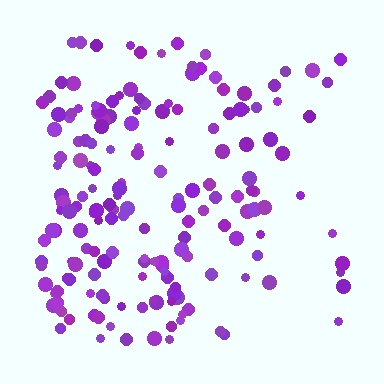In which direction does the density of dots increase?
From right to left, with the left side densest.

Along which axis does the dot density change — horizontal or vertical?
Horizontal.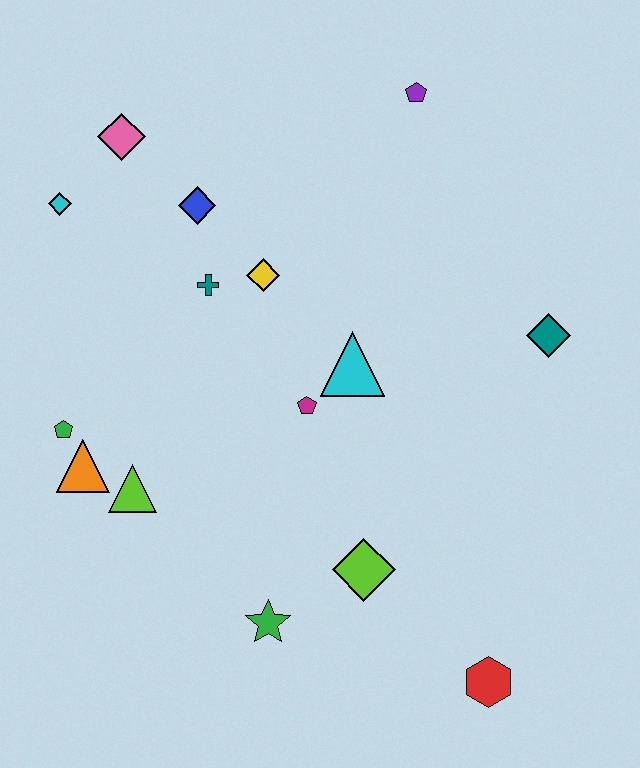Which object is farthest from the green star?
The purple pentagon is farthest from the green star.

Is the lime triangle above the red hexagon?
Yes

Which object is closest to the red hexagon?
The lime diamond is closest to the red hexagon.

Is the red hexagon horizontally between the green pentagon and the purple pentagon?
No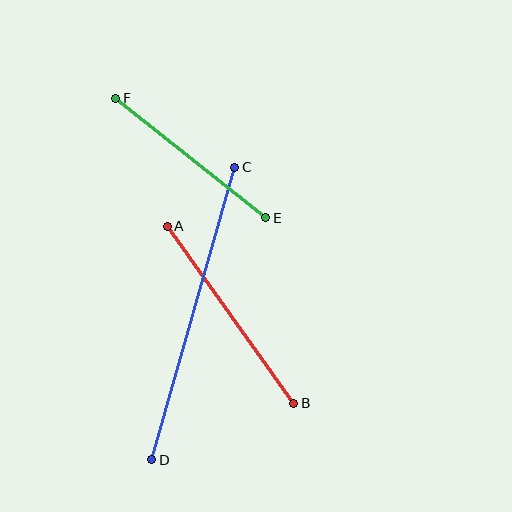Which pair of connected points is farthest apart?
Points C and D are farthest apart.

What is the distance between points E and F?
The distance is approximately 192 pixels.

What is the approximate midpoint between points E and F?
The midpoint is at approximately (191, 158) pixels.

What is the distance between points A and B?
The distance is approximately 218 pixels.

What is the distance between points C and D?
The distance is approximately 304 pixels.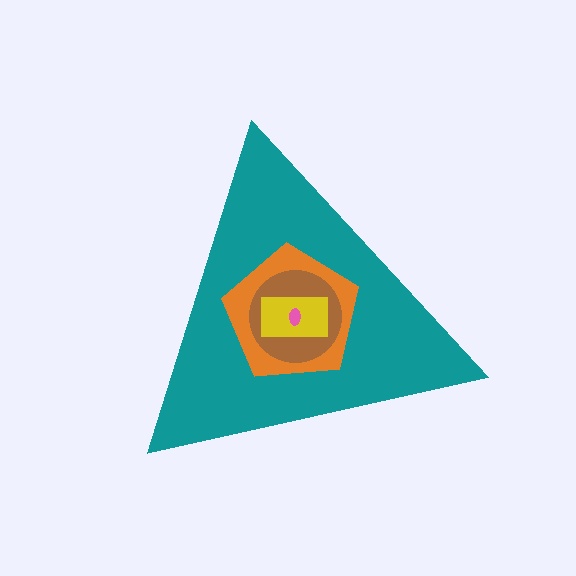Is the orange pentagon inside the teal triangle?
Yes.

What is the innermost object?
The pink ellipse.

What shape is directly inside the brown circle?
The yellow rectangle.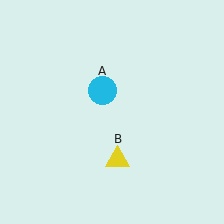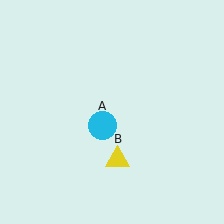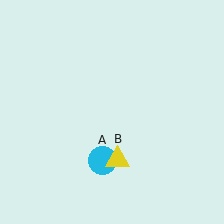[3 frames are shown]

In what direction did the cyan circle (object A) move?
The cyan circle (object A) moved down.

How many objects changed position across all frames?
1 object changed position: cyan circle (object A).